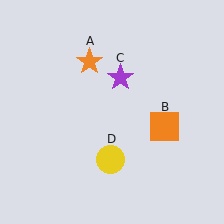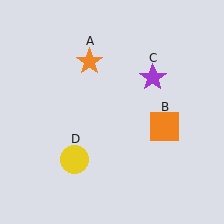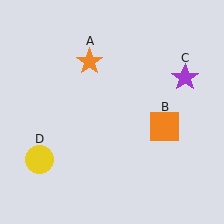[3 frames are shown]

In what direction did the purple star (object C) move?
The purple star (object C) moved right.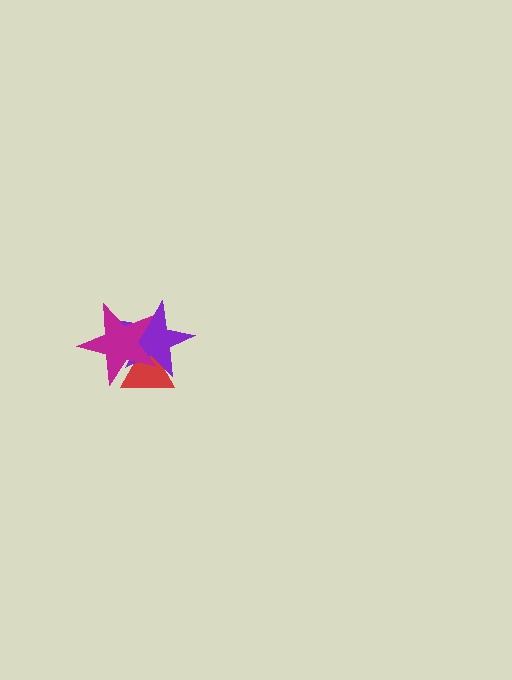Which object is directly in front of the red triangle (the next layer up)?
The purple star is directly in front of the red triangle.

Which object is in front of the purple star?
The magenta star is in front of the purple star.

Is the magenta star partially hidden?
No, no other shape covers it.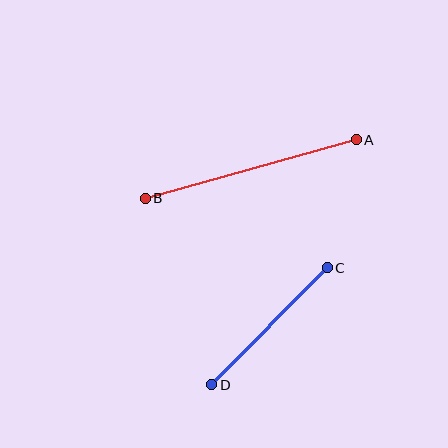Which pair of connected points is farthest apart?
Points A and B are farthest apart.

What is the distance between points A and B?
The distance is approximately 219 pixels.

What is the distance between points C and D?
The distance is approximately 164 pixels.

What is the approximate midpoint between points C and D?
The midpoint is at approximately (269, 326) pixels.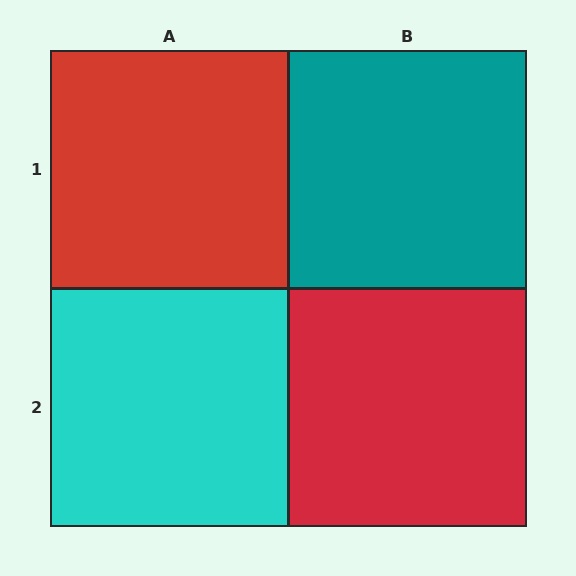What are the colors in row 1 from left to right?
Red, teal.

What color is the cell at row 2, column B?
Red.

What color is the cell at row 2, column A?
Cyan.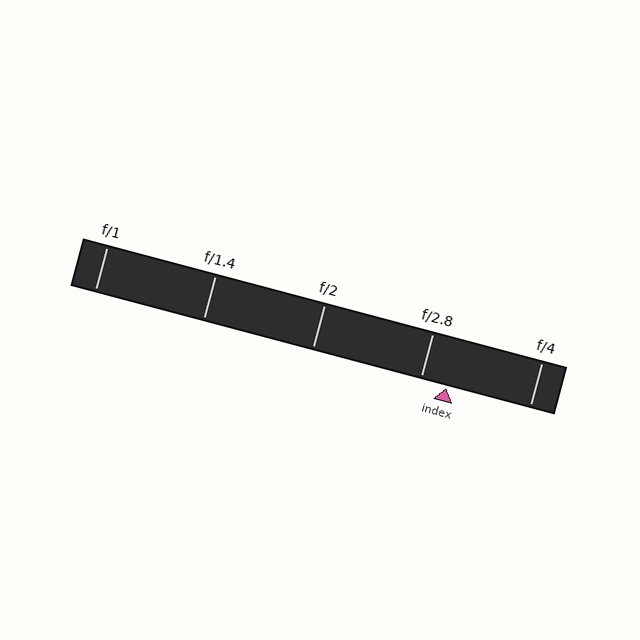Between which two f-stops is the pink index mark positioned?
The index mark is between f/2.8 and f/4.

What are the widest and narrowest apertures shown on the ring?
The widest aperture shown is f/1 and the narrowest is f/4.